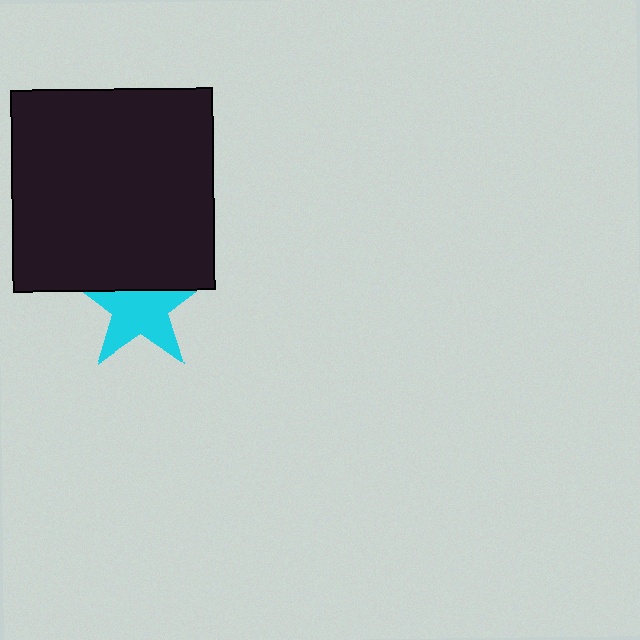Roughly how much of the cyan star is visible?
Most of it is visible (roughly 65%).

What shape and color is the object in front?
The object in front is a black square.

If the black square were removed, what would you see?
You would see the complete cyan star.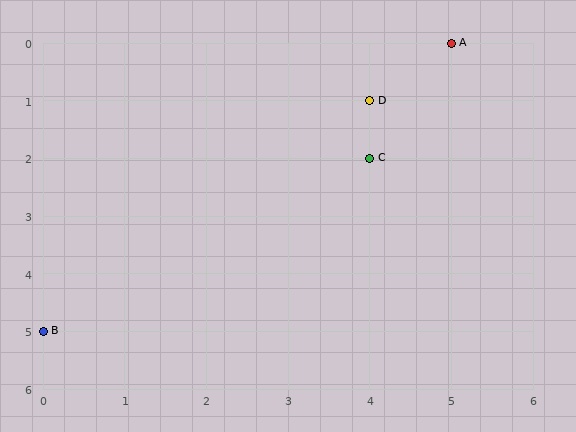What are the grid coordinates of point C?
Point C is at grid coordinates (4, 2).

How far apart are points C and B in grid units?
Points C and B are 4 columns and 3 rows apart (about 5.0 grid units diagonally).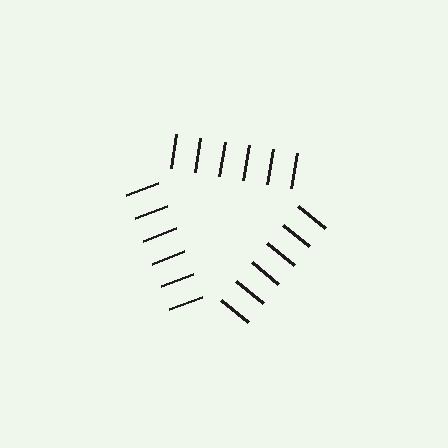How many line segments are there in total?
18 — 6 along each of the 3 edges.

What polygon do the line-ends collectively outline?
An illusory triangle — the line segments terminate on its edges but no continuous stroke is drawn.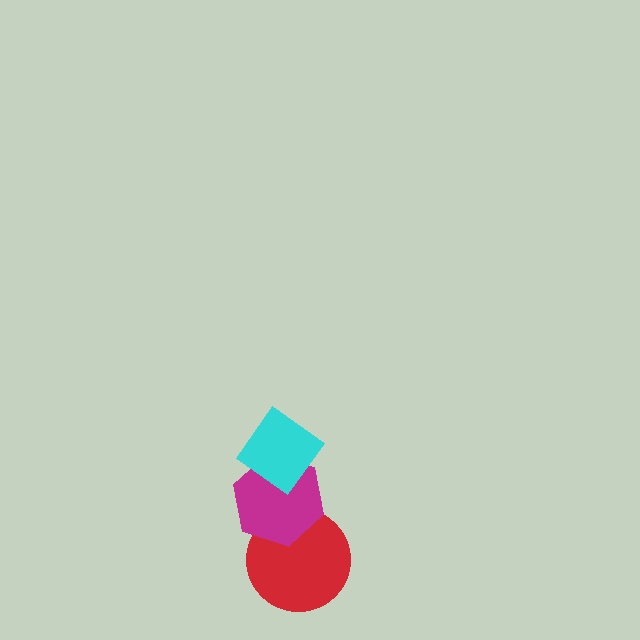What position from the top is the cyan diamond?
The cyan diamond is 1st from the top.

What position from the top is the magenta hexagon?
The magenta hexagon is 2nd from the top.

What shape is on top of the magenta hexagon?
The cyan diamond is on top of the magenta hexagon.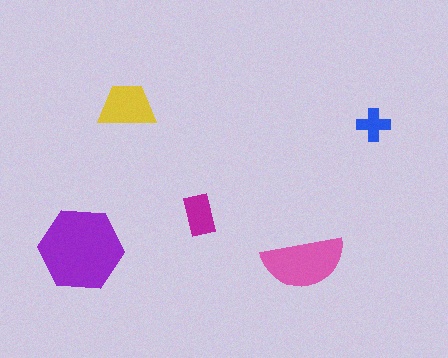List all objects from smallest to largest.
The blue cross, the magenta rectangle, the yellow trapezoid, the pink semicircle, the purple hexagon.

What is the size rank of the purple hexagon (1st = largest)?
1st.